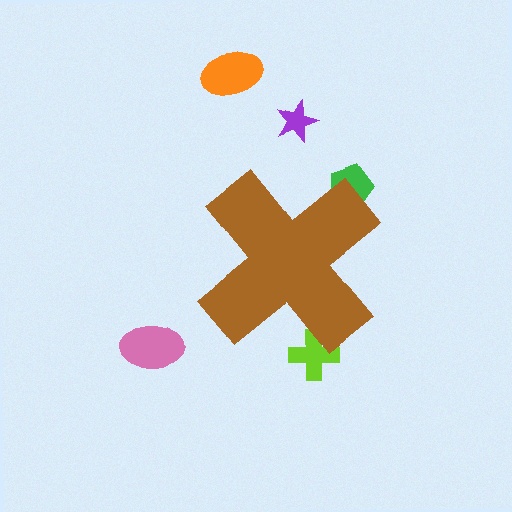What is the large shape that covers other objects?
A brown cross.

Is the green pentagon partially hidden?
Yes, the green pentagon is partially hidden behind the brown cross.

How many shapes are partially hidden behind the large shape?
2 shapes are partially hidden.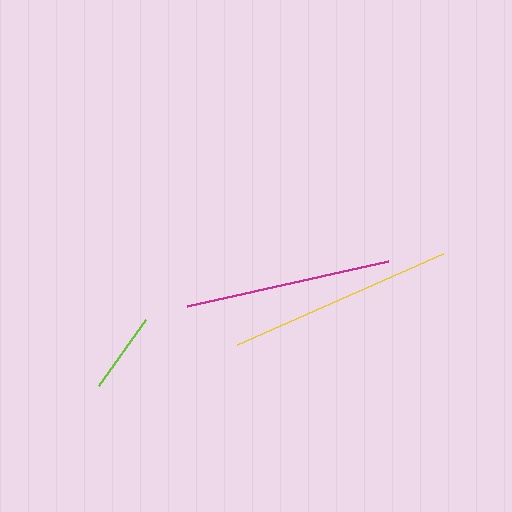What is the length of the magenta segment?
The magenta segment is approximately 206 pixels long.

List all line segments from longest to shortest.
From longest to shortest: yellow, magenta, lime.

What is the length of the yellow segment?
The yellow segment is approximately 225 pixels long.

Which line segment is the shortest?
The lime line is the shortest at approximately 81 pixels.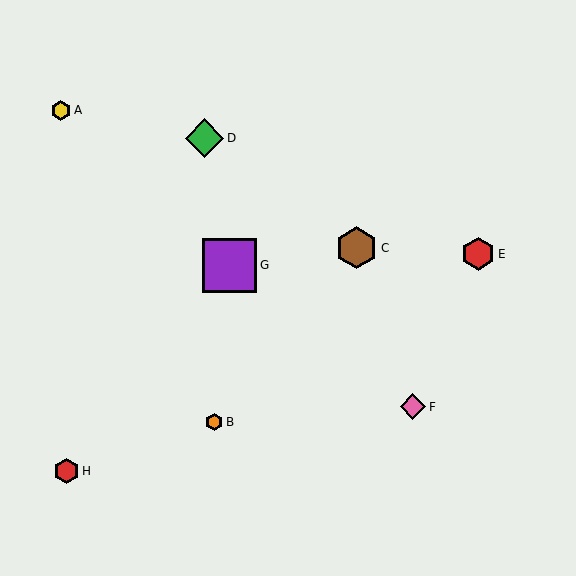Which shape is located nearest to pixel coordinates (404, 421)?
The pink diamond (labeled F) at (413, 407) is nearest to that location.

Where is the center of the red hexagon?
The center of the red hexagon is at (478, 254).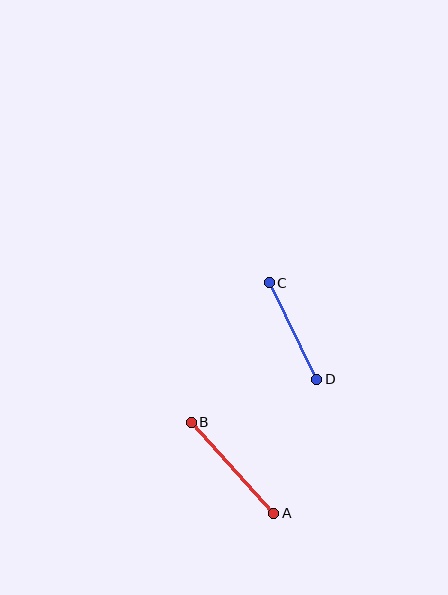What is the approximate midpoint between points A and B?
The midpoint is at approximately (232, 468) pixels.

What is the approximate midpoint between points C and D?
The midpoint is at approximately (293, 331) pixels.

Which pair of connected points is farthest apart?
Points A and B are farthest apart.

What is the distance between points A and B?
The distance is approximately 123 pixels.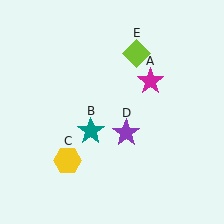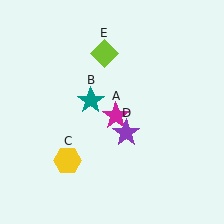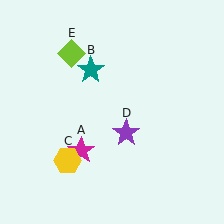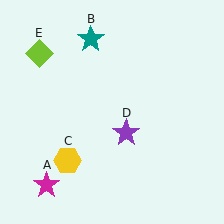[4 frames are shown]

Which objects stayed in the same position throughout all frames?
Yellow hexagon (object C) and purple star (object D) remained stationary.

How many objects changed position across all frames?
3 objects changed position: magenta star (object A), teal star (object B), lime diamond (object E).